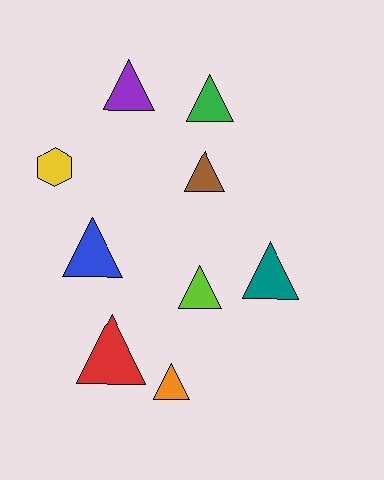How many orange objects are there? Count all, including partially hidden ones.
There is 1 orange object.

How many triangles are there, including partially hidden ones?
There are 8 triangles.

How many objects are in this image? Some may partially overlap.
There are 9 objects.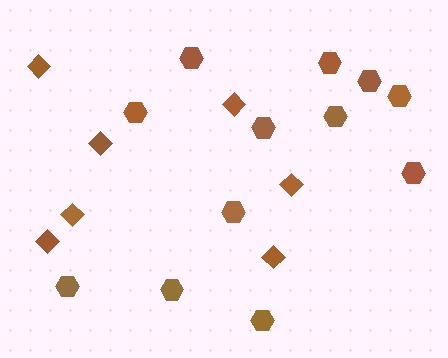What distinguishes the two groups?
There are 2 groups: one group of hexagons (12) and one group of diamonds (7).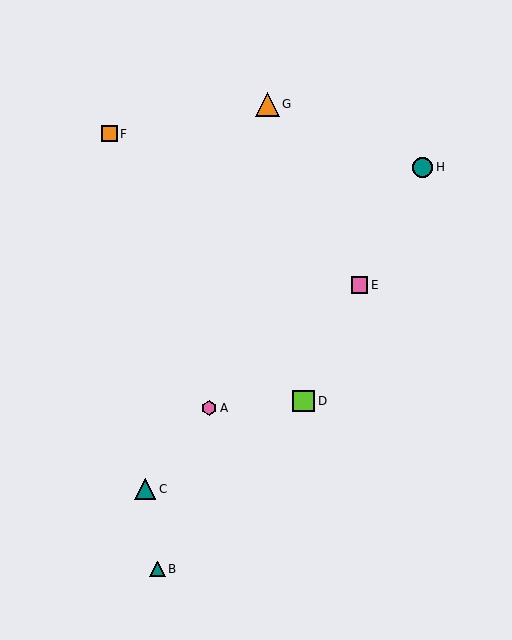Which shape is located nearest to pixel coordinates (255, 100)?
The orange triangle (labeled G) at (267, 104) is nearest to that location.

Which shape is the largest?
The orange triangle (labeled G) is the largest.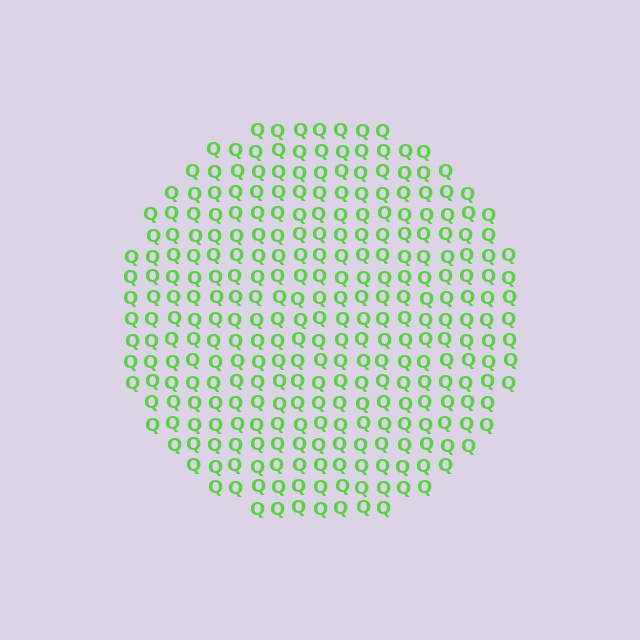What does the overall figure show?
The overall figure shows a circle.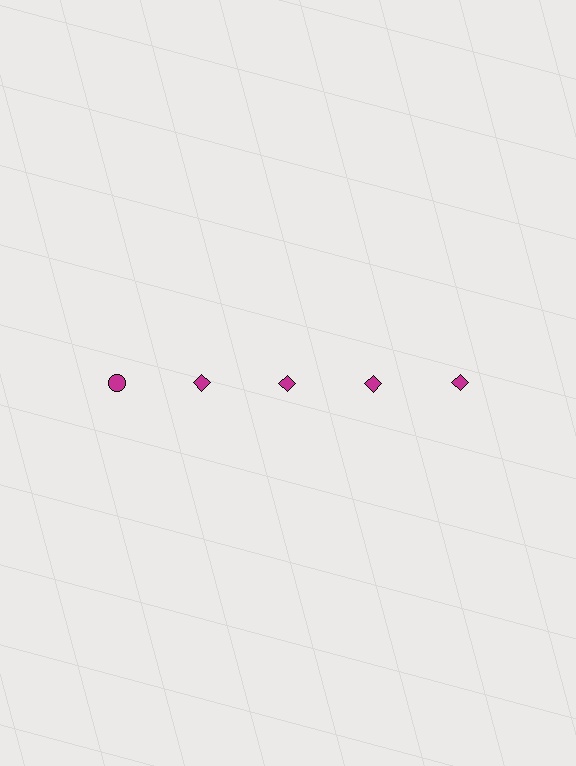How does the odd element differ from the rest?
It has a different shape: circle instead of diamond.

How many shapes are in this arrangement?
There are 5 shapes arranged in a grid pattern.